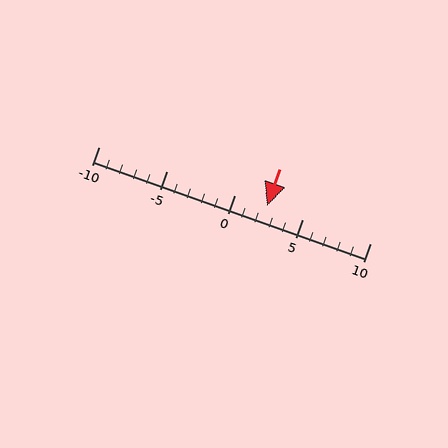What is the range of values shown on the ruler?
The ruler shows values from -10 to 10.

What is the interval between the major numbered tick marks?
The major tick marks are spaced 5 units apart.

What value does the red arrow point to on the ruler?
The red arrow points to approximately 2.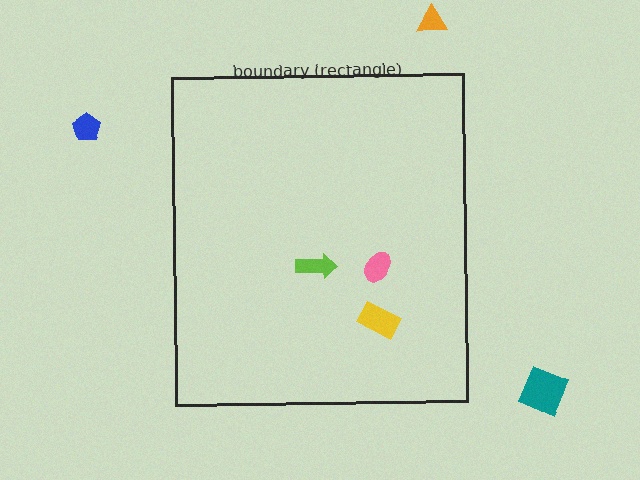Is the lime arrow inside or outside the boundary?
Inside.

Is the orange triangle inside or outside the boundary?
Outside.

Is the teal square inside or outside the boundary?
Outside.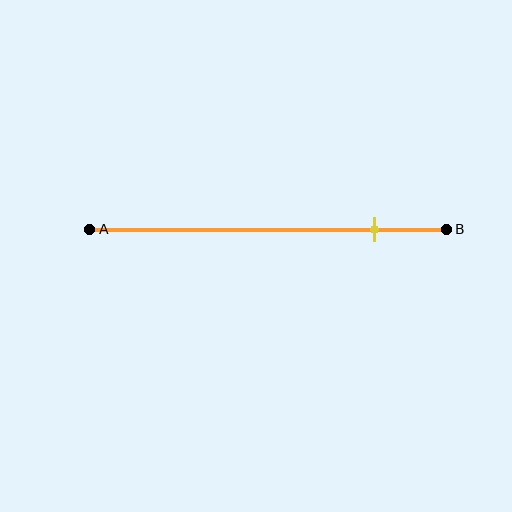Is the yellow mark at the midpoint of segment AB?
No, the mark is at about 80% from A, not at the 50% midpoint.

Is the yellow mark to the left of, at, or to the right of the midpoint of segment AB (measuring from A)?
The yellow mark is to the right of the midpoint of segment AB.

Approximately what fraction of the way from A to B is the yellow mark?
The yellow mark is approximately 80% of the way from A to B.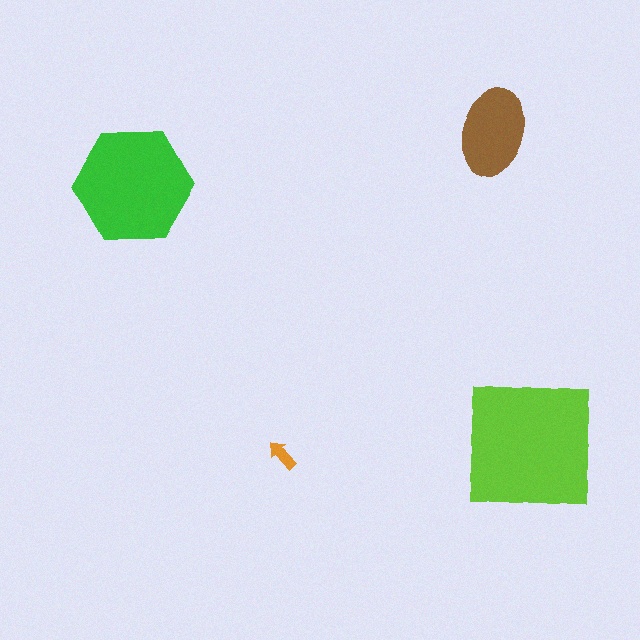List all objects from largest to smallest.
The lime square, the green hexagon, the brown ellipse, the orange arrow.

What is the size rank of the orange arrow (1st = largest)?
4th.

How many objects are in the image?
There are 4 objects in the image.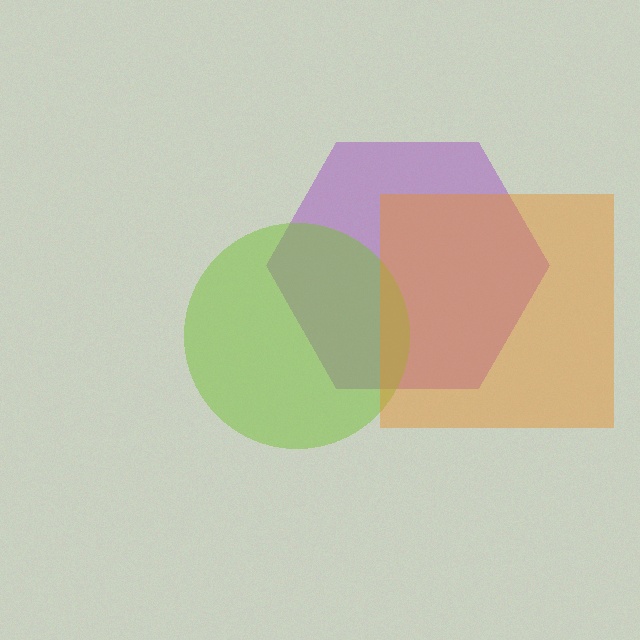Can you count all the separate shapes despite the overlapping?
Yes, there are 3 separate shapes.